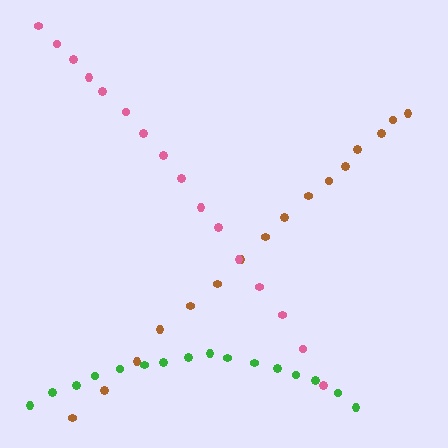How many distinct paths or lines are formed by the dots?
There are 3 distinct paths.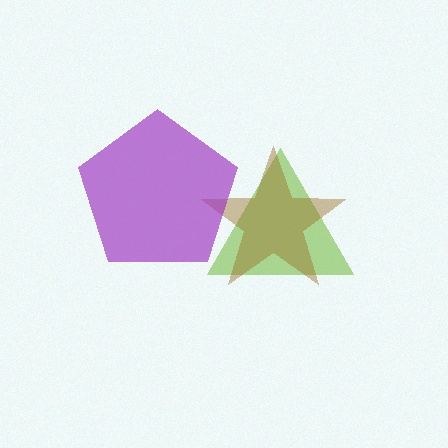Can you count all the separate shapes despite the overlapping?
Yes, there are 3 separate shapes.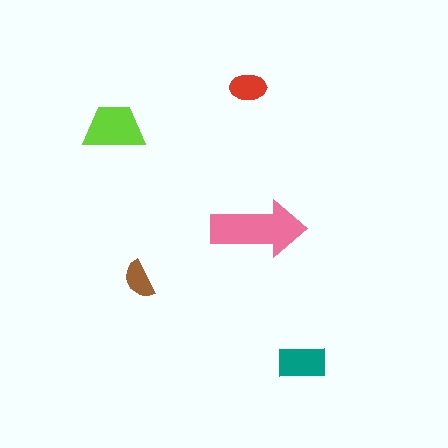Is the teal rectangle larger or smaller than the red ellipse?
Larger.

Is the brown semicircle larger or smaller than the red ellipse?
Smaller.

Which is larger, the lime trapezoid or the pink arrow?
The pink arrow.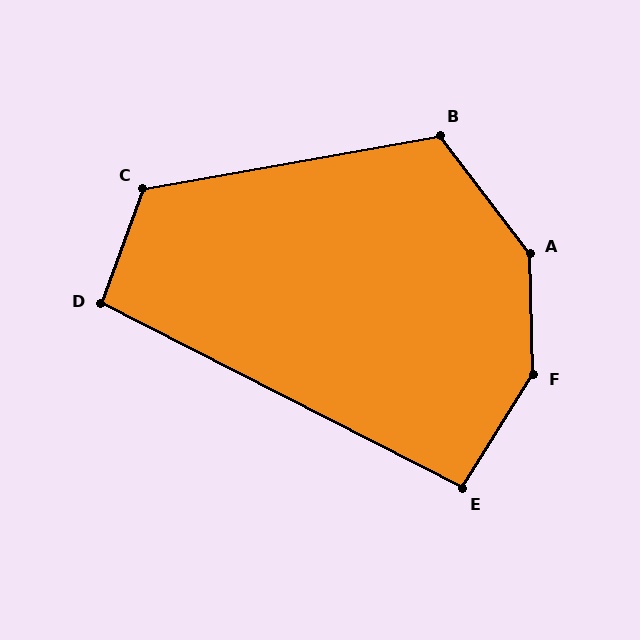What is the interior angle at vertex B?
Approximately 117 degrees (obtuse).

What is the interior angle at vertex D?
Approximately 97 degrees (obtuse).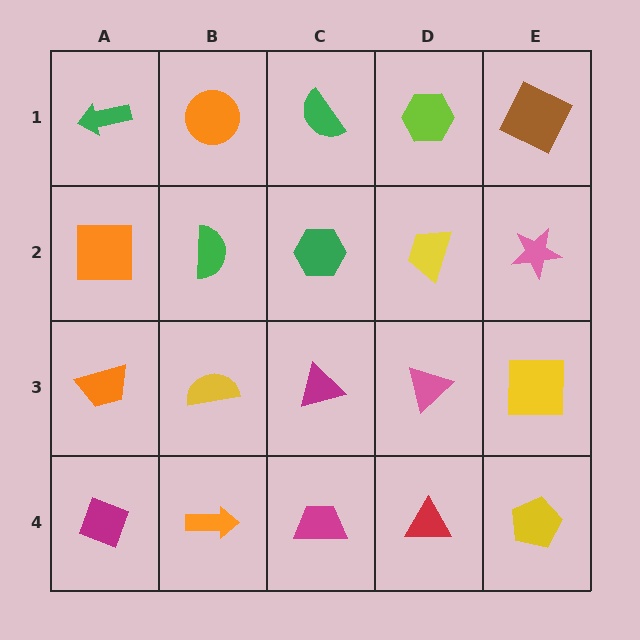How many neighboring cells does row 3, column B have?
4.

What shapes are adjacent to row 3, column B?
A green semicircle (row 2, column B), an orange arrow (row 4, column B), an orange trapezoid (row 3, column A), a magenta triangle (row 3, column C).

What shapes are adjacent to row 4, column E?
A yellow square (row 3, column E), a red triangle (row 4, column D).